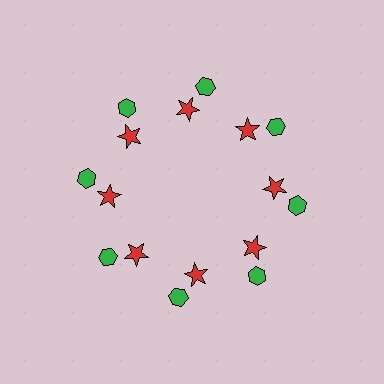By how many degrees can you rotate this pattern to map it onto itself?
The pattern maps onto itself every 45 degrees of rotation.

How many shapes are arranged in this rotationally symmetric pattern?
There are 16 shapes, arranged in 8 groups of 2.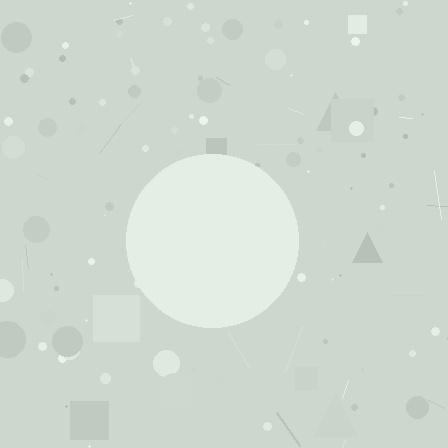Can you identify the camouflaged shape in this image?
The camouflaged shape is a circle.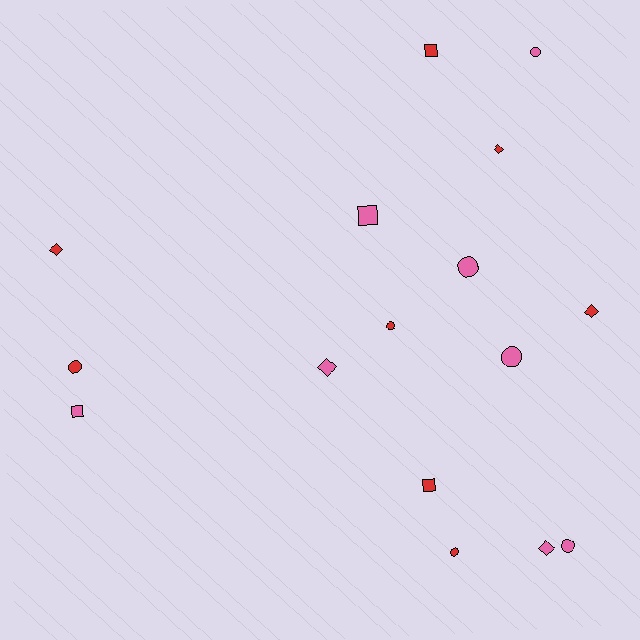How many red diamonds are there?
There are 3 red diamonds.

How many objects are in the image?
There are 16 objects.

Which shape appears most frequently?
Circle, with 7 objects.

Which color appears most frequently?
Pink, with 8 objects.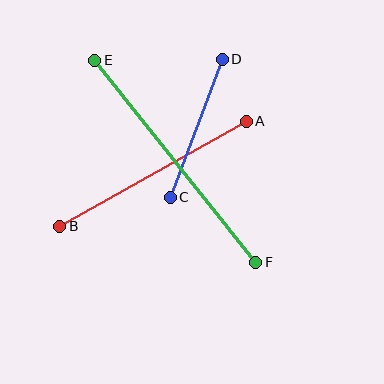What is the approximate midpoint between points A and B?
The midpoint is at approximately (153, 174) pixels.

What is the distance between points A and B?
The distance is approximately 214 pixels.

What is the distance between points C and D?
The distance is approximately 147 pixels.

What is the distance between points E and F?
The distance is approximately 258 pixels.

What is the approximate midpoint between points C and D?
The midpoint is at approximately (196, 128) pixels.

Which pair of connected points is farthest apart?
Points E and F are farthest apart.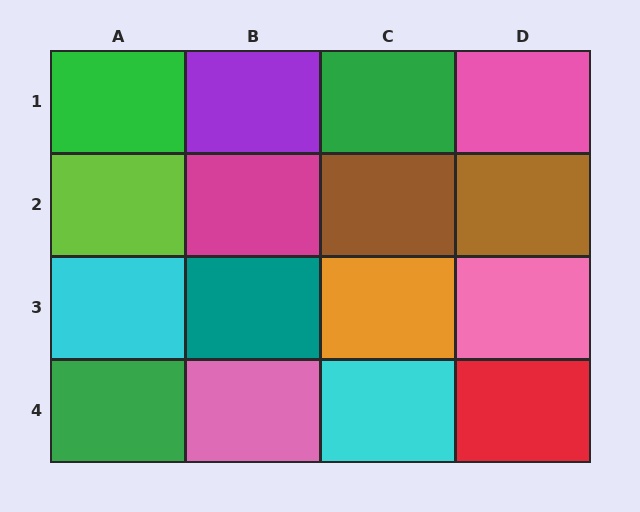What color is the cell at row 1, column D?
Pink.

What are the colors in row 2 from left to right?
Lime, magenta, brown, brown.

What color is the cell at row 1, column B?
Purple.